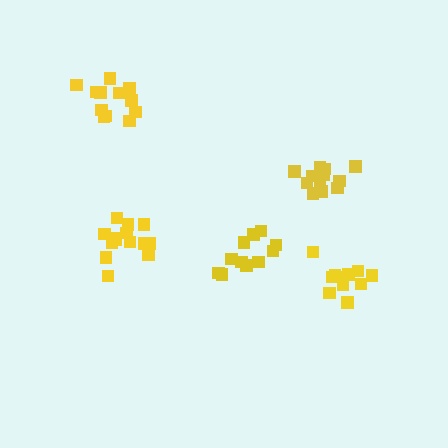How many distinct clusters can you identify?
There are 5 distinct clusters.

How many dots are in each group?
Group 1: 11 dots, Group 2: 14 dots, Group 3: 11 dots, Group 4: 13 dots, Group 5: 13 dots (62 total).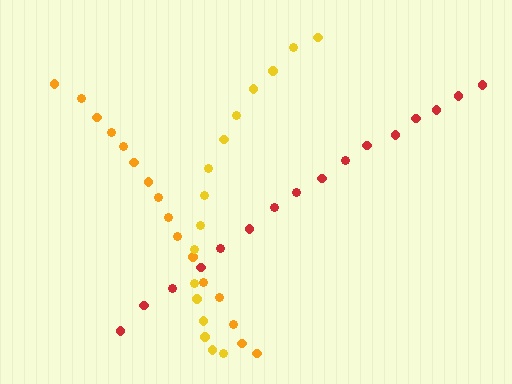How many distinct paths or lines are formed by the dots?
There are 3 distinct paths.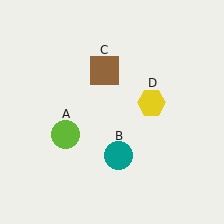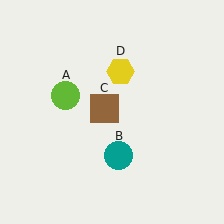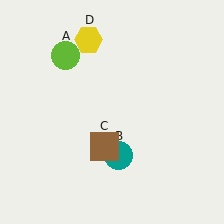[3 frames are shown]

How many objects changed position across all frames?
3 objects changed position: lime circle (object A), brown square (object C), yellow hexagon (object D).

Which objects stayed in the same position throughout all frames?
Teal circle (object B) remained stationary.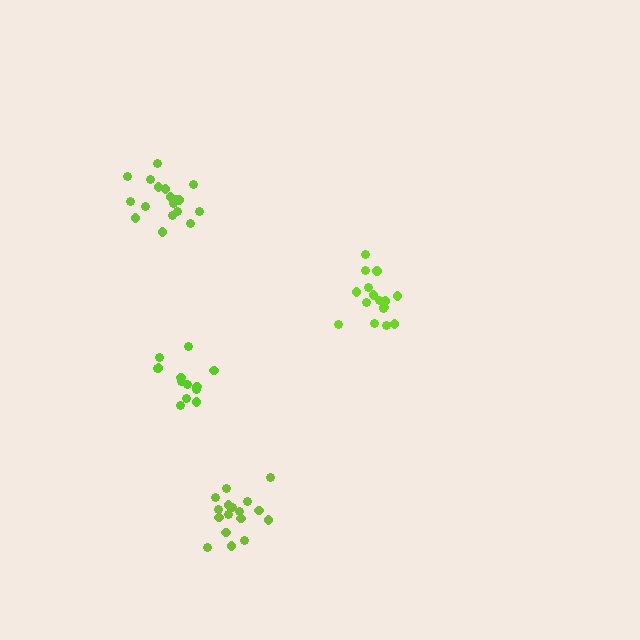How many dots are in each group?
Group 1: 17 dots, Group 2: 17 dots, Group 3: 18 dots, Group 4: 13 dots (65 total).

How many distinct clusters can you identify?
There are 4 distinct clusters.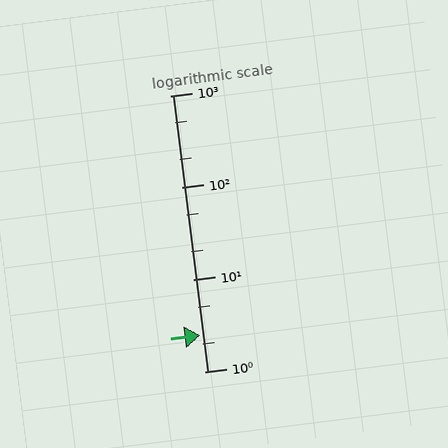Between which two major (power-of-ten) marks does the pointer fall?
The pointer is between 1 and 10.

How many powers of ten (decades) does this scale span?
The scale spans 3 decades, from 1 to 1000.